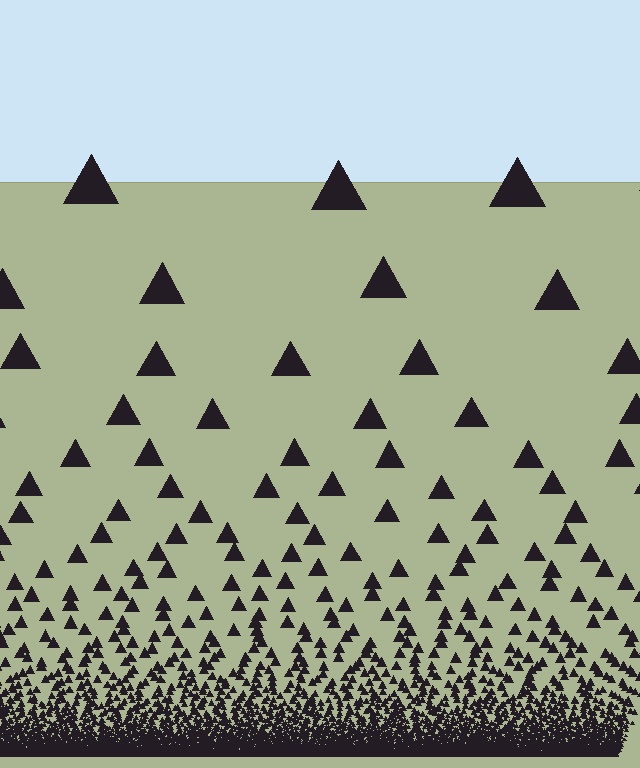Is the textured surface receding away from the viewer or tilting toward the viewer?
The surface appears to tilt toward the viewer. Texture elements get larger and sparser toward the top.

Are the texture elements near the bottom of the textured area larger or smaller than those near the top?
Smaller. The gradient is inverted — elements near the bottom are smaller and denser.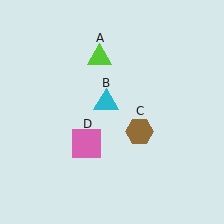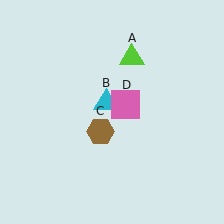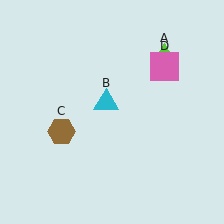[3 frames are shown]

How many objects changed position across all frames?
3 objects changed position: lime triangle (object A), brown hexagon (object C), pink square (object D).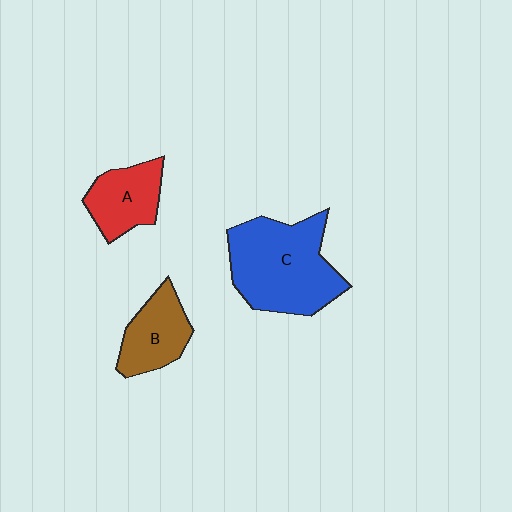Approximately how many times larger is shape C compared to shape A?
Approximately 2.0 times.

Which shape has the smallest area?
Shape A (red).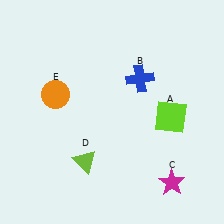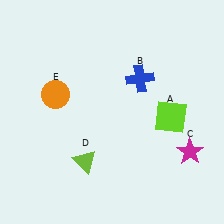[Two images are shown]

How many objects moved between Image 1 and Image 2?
1 object moved between the two images.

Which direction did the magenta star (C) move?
The magenta star (C) moved up.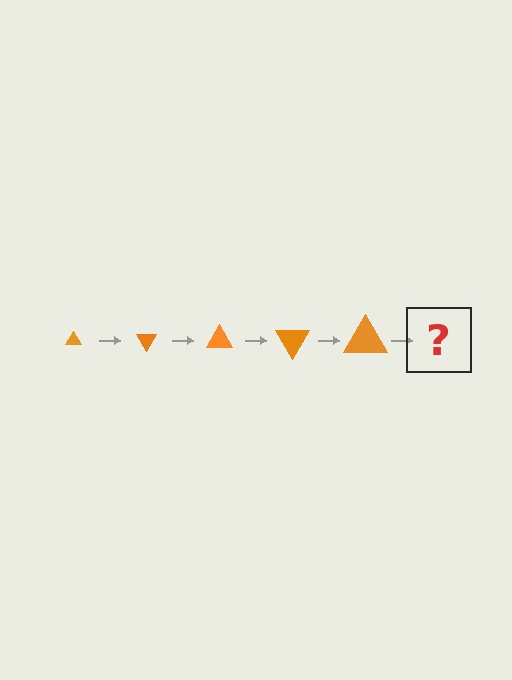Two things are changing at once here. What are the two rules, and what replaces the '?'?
The two rules are that the triangle grows larger each step and it rotates 60 degrees each step. The '?' should be a triangle, larger than the previous one and rotated 300 degrees from the start.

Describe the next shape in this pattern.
It should be a triangle, larger than the previous one and rotated 300 degrees from the start.